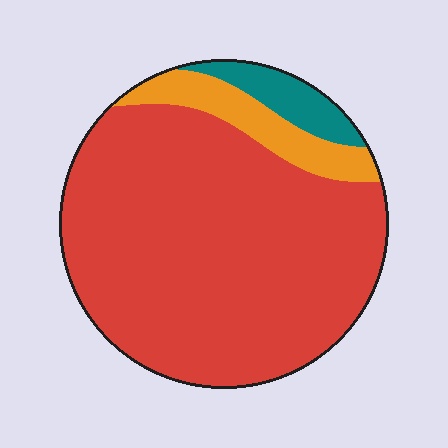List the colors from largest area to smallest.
From largest to smallest: red, orange, teal.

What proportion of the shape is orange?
Orange covers around 10% of the shape.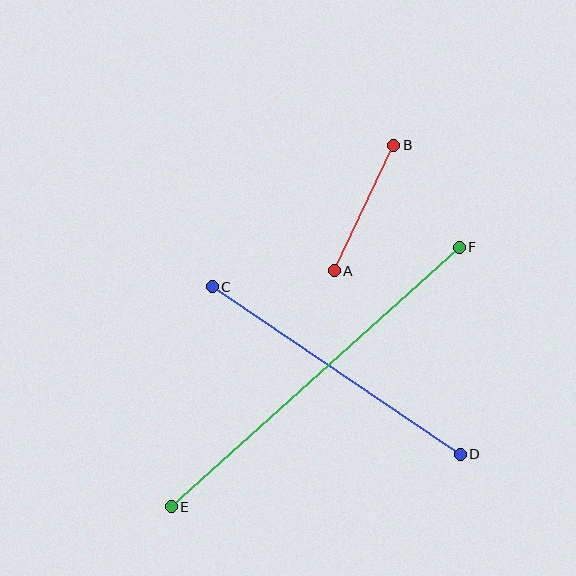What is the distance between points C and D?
The distance is approximately 299 pixels.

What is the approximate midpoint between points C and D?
The midpoint is at approximately (336, 371) pixels.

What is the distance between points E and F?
The distance is approximately 388 pixels.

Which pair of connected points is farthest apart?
Points E and F are farthest apart.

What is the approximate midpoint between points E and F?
The midpoint is at approximately (315, 377) pixels.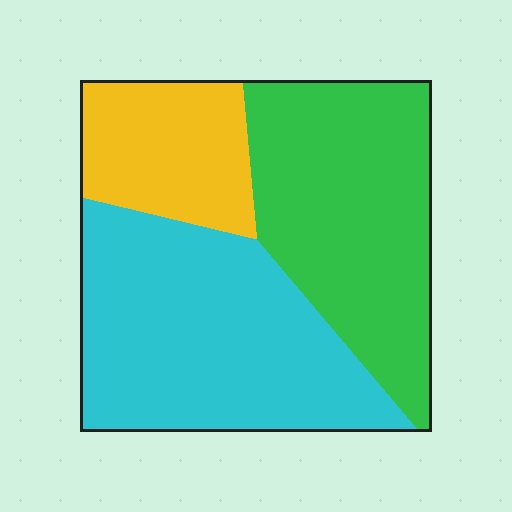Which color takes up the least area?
Yellow, at roughly 20%.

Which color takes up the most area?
Cyan, at roughly 45%.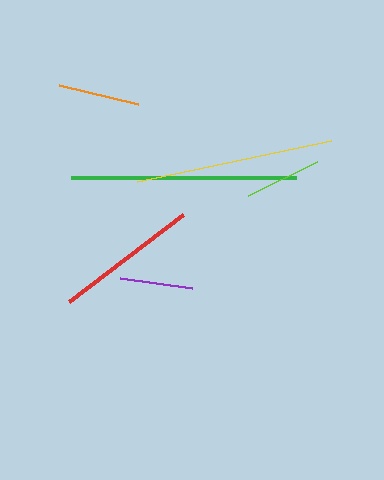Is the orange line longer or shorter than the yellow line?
The yellow line is longer than the orange line.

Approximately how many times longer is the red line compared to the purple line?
The red line is approximately 2.0 times the length of the purple line.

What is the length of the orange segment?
The orange segment is approximately 81 pixels long.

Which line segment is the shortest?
The purple line is the shortest at approximately 72 pixels.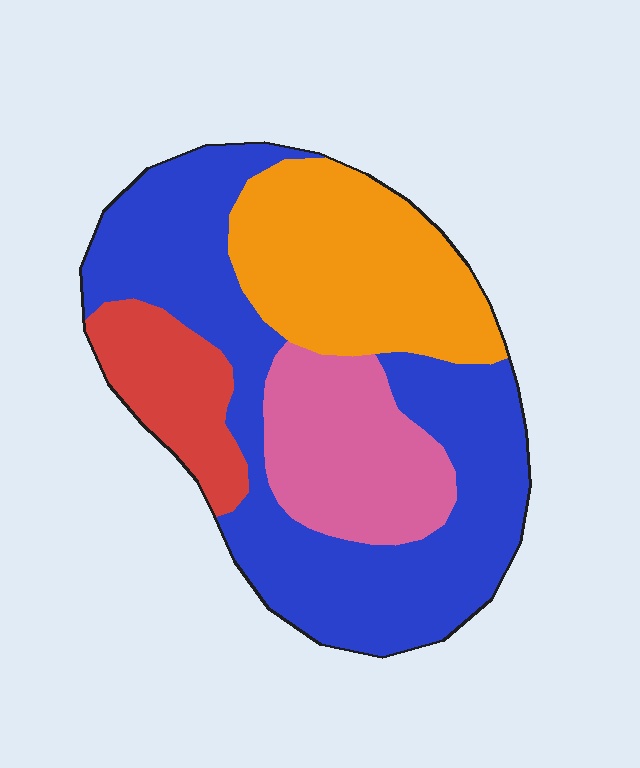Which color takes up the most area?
Blue, at roughly 45%.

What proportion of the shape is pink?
Pink takes up about one sixth (1/6) of the shape.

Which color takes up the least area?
Red, at roughly 10%.